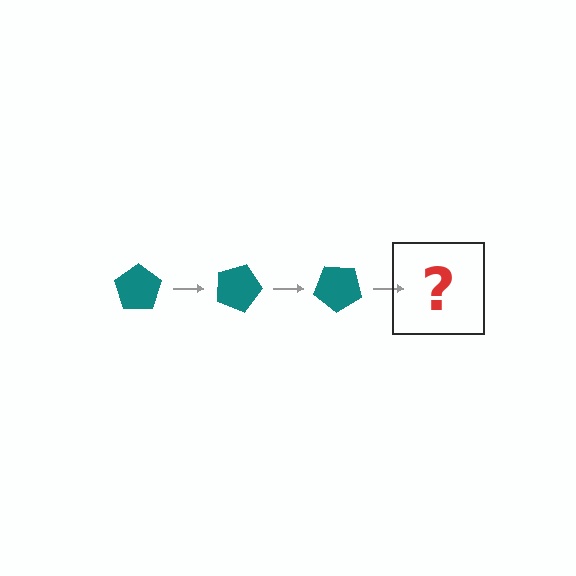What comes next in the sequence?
The next element should be a teal pentagon rotated 60 degrees.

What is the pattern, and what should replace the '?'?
The pattern is that the pentagon rotates 20 degrees each step. The '?' should be a teal pentagon rotated 60 degrees.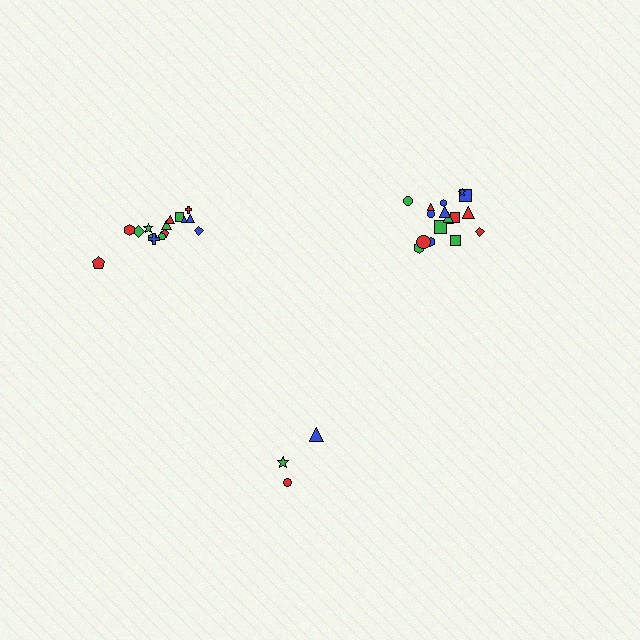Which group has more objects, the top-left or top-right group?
The top-right group.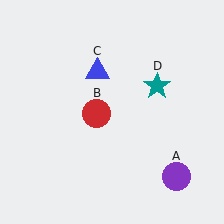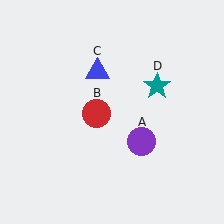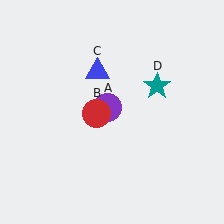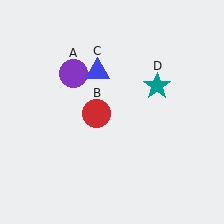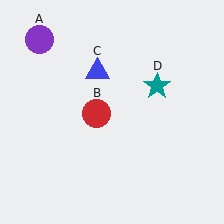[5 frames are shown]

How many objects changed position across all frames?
1 object changed position: purple circle (object A).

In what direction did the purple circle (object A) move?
The purple circle (object A) moved up and to the left.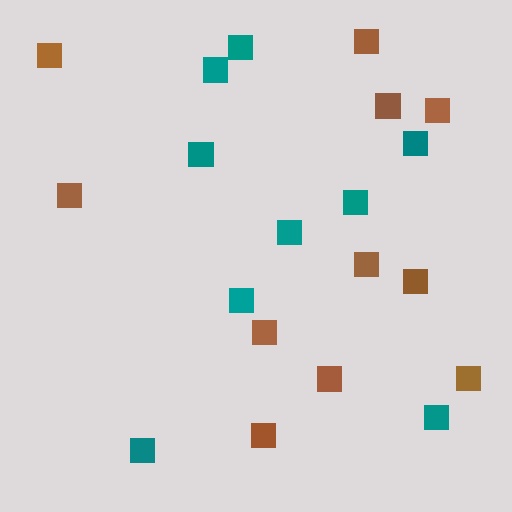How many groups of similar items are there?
There are 2 groups: one group of brown squares (11) and one group of teal squares (9).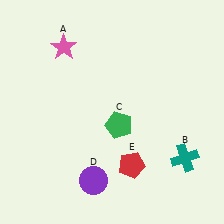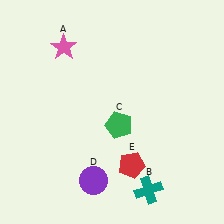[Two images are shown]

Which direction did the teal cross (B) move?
The teal cross (B) moved left.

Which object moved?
The teal cross (B) moved left.